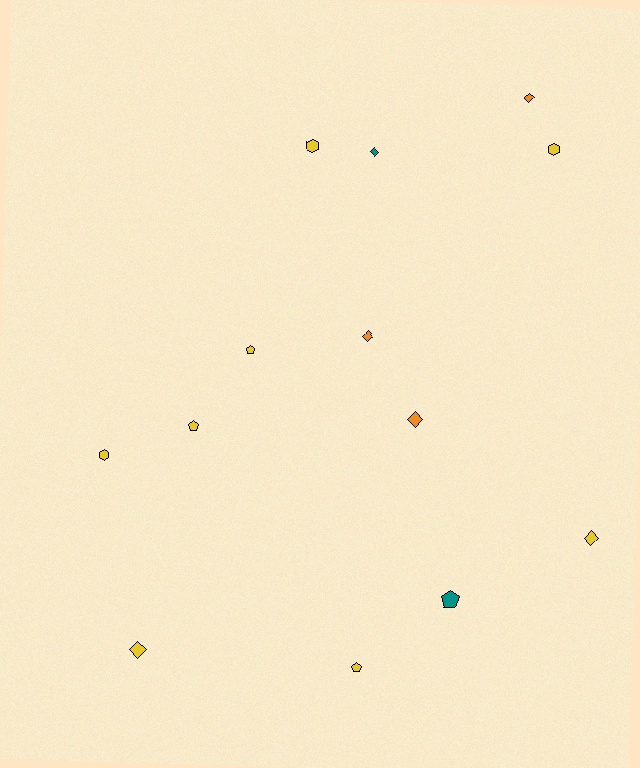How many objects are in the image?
There are 13 objects.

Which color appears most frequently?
Yellow, with 8 objects.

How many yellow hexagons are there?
There are 3 yellow hexagons.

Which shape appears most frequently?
Diamond, with 6 objects.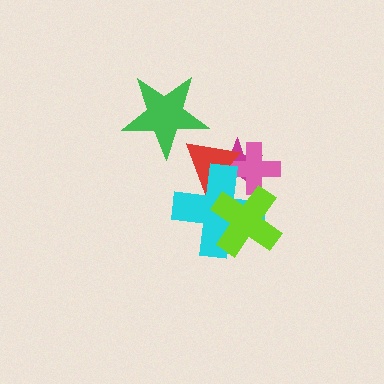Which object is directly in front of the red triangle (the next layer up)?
The cyan cross is directly in front of the red triangle.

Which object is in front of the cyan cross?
The lime cross is in front of the cyan cross.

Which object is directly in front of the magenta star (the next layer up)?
The pink cross is directly in front of the magenta star.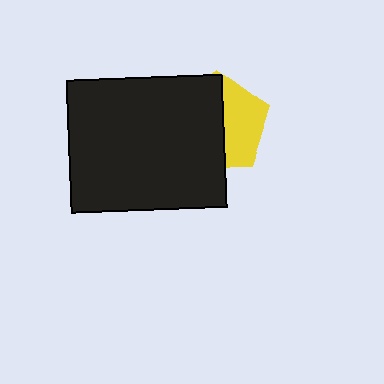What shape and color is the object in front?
The object in front is a black rectangle.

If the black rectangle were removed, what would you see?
You would see the complete yellow pentagon.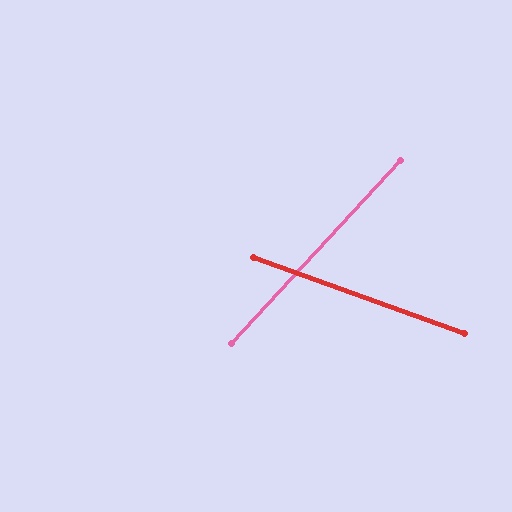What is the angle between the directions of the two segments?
Approximately 67 degrees.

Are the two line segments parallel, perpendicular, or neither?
Neither parallel nor perpendicular — they differ by about 67°.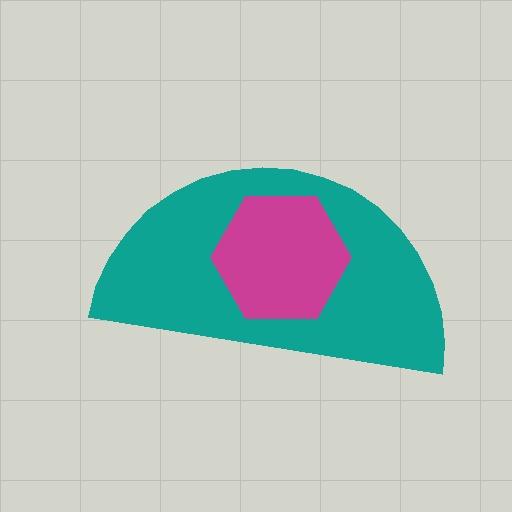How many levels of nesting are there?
2.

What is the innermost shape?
The magenta hexagon.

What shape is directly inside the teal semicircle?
The magenta hexagon.